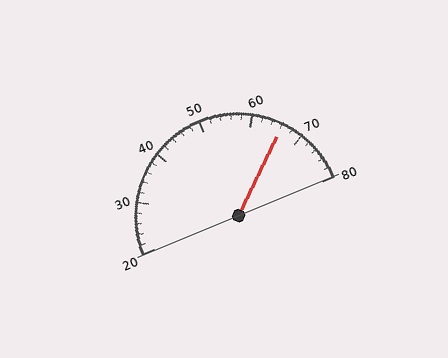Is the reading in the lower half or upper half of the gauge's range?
The reading is in the upper half of the range (20 to 80).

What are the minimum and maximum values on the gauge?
The gauge ranges from 20 to 80.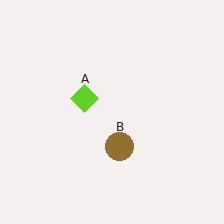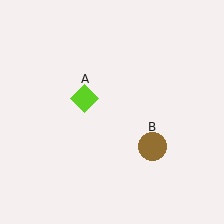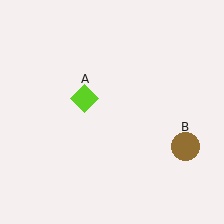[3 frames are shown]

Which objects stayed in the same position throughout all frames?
Lime diamond (object A) remained stationary.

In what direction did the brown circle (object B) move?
The brown circle (object B) moved right.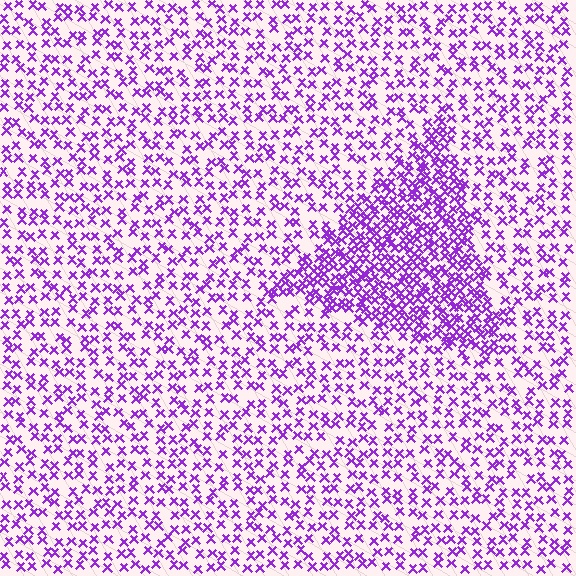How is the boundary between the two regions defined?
The boundary is defined by a change in element density (approximately 2.3x ratio). All elements are the same color, size, and shape.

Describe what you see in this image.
The image contains small purple elements arranged at two different densities. A triangle-shaped region is visible where the elements are more densely packed than the surrounding area.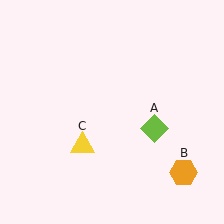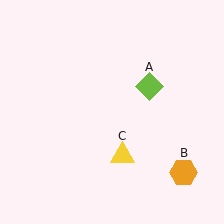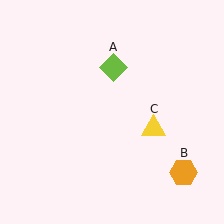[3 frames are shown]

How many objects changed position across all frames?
2 objects changed position: lime diamond (object A), yellow triangle (object C).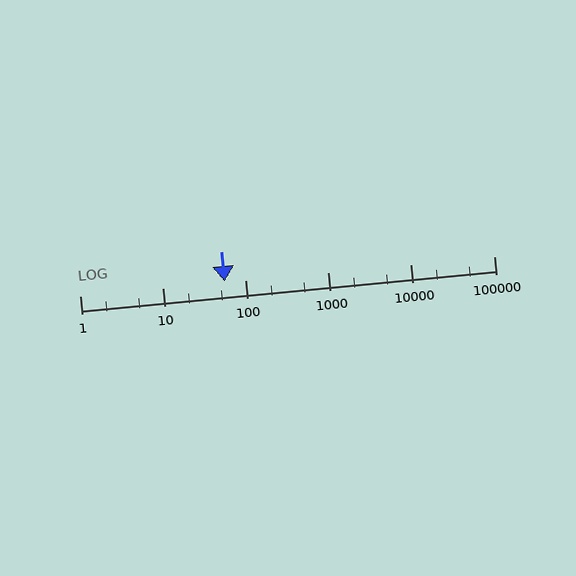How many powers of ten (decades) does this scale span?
The scale spans 5 decades, from 1 to 100000.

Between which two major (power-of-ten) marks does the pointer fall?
The pointer is between 10 and 100.